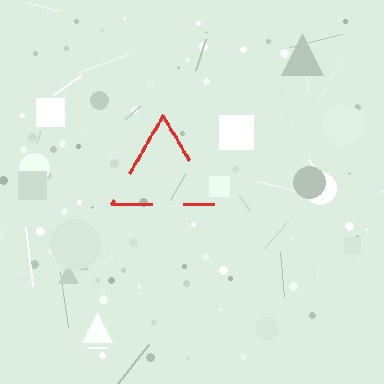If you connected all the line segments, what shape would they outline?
They would outline a triangle.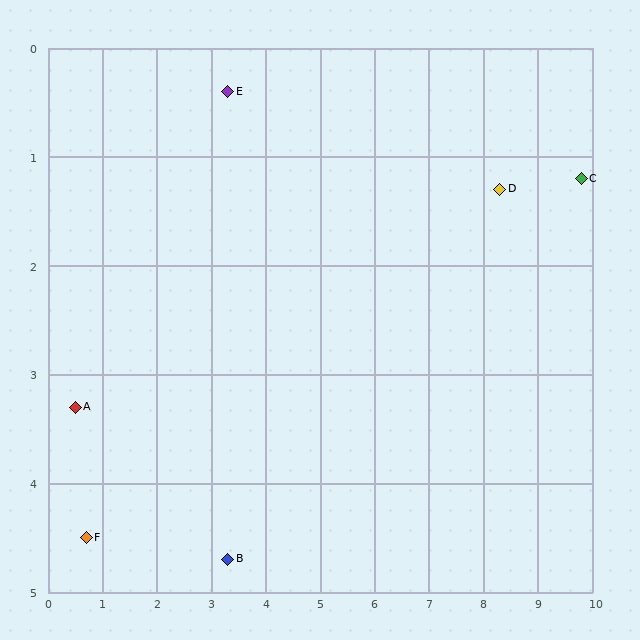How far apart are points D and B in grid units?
Points D and B are about 6.0 grid units apart.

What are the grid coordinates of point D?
Point D is at approximately (8.3, 1.3).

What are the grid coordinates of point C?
Point C is at approximately (9.8, 1.2).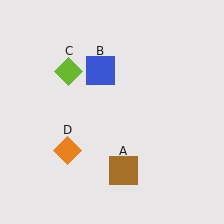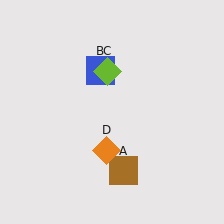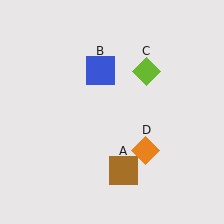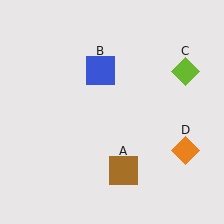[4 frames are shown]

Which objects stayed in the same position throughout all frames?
Brown square (object A) and blue square (object B) remained stationary.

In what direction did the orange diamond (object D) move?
The orange diamond (object D) moved right.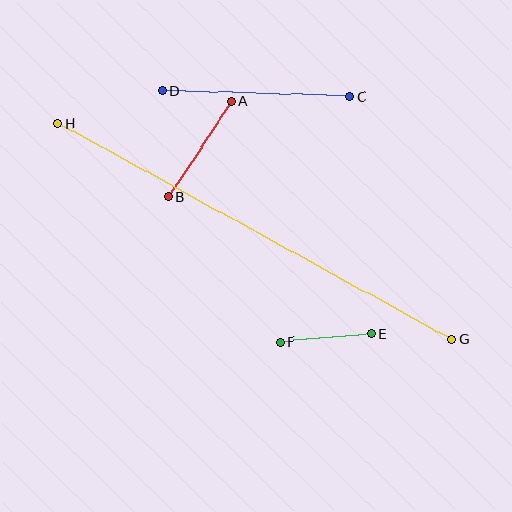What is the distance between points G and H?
The distance is approximately 449 pixels.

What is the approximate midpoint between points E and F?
The midpoint is at approximately (326, 338) pixels.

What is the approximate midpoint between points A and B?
The midpoint is at approximately (200, 149) pixels.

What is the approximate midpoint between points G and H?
The midpoint is at approximately (255, 231) pixels.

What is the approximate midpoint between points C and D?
The midpoint is at approximately (256, 94) pixels.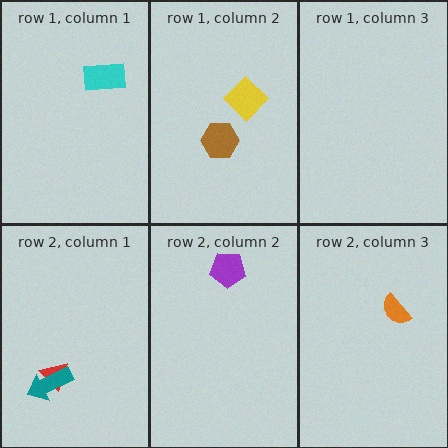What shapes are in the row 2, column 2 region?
The purple pentagon.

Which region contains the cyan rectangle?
The row 1, column 1 region.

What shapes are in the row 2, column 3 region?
The orange semicircle.